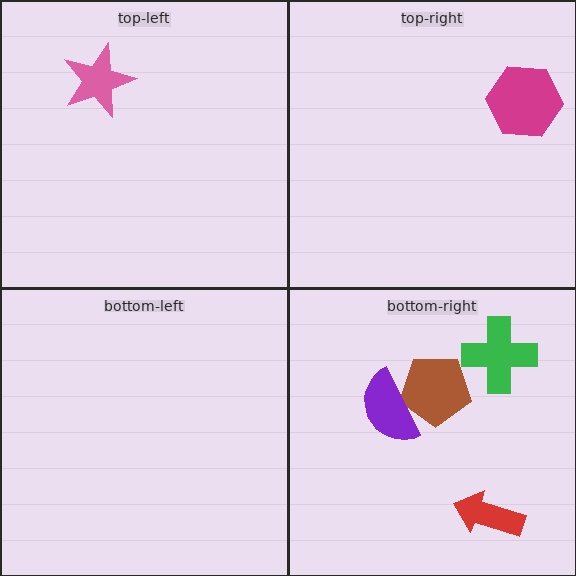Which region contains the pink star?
The top-left region.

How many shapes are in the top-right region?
1.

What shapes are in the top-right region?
The magenta hexagon.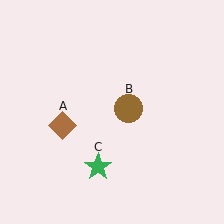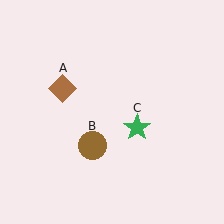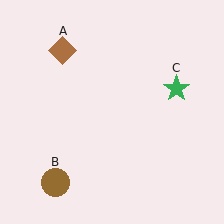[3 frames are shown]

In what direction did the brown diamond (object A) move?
The brown diamond (object A) moved up.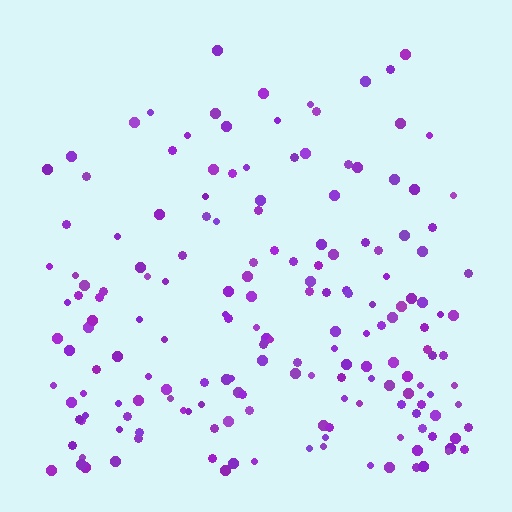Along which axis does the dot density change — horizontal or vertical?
Vertical.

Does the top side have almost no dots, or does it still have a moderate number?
Still a moderate number, just noticeably fewer than the bottom.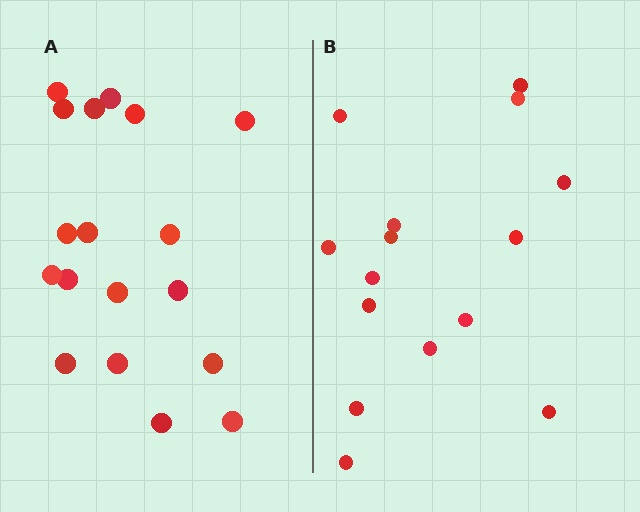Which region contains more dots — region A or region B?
Region A (the left region) has more dots.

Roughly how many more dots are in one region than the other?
Region A has just a few more — roughly 2 or 3 more dots than region B.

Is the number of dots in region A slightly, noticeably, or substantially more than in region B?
Region A has only slightly more — the two regions are fairly close. The ratio is roughly 1.2 to 1.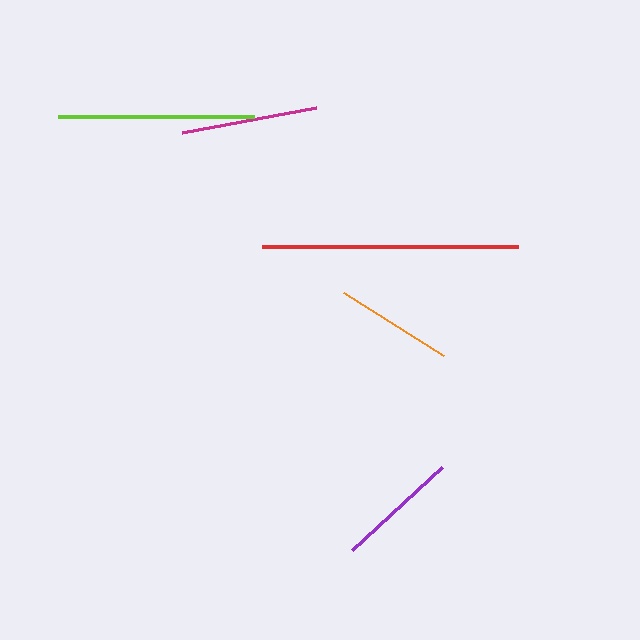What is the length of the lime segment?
The lime segment is approximately 195 pixels long.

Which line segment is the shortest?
The orange line is the shortest at approximately 117 pixels.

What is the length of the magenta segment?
The magenta segment is approximately 136 pixels long.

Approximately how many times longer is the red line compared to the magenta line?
The red line is approximately 1.9 times the length of the magenta line.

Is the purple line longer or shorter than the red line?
The red line is longer than the purple line.